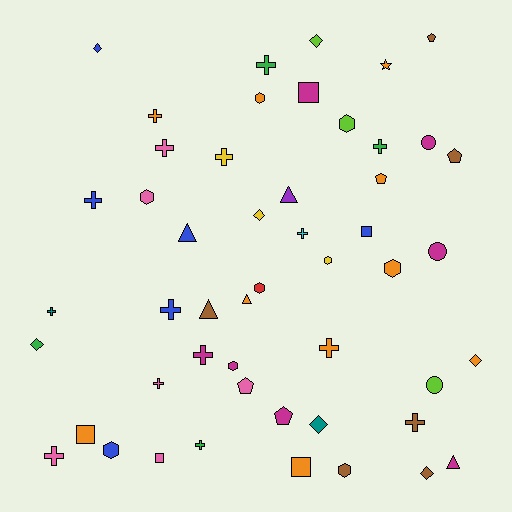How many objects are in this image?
There are 50 objects.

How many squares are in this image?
There are 5 squares.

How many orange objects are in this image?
There are 10 orange objects.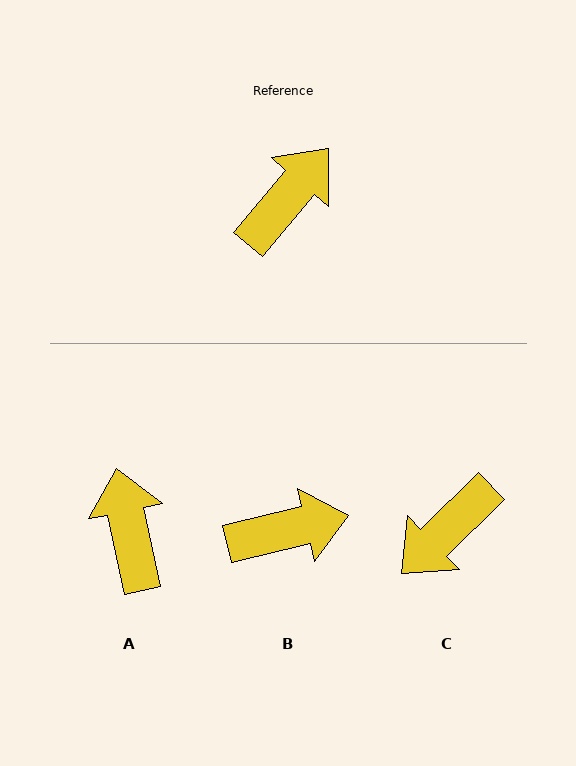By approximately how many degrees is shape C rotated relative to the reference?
Approximately 174 degrees counter-clockwise.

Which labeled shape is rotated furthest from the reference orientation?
C, about 174 degrees away.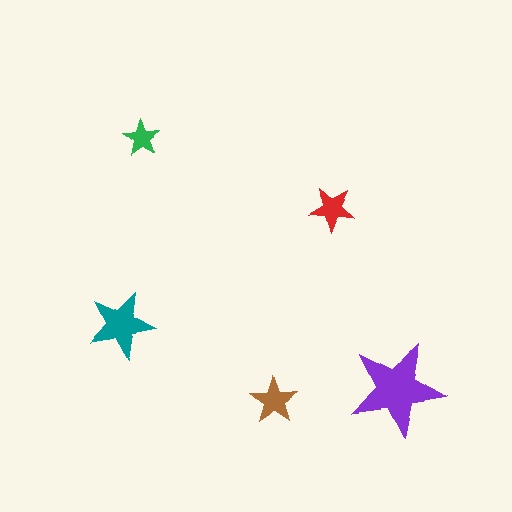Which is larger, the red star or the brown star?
The brown one.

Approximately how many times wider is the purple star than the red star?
About 2 times wider.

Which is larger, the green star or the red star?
The red one.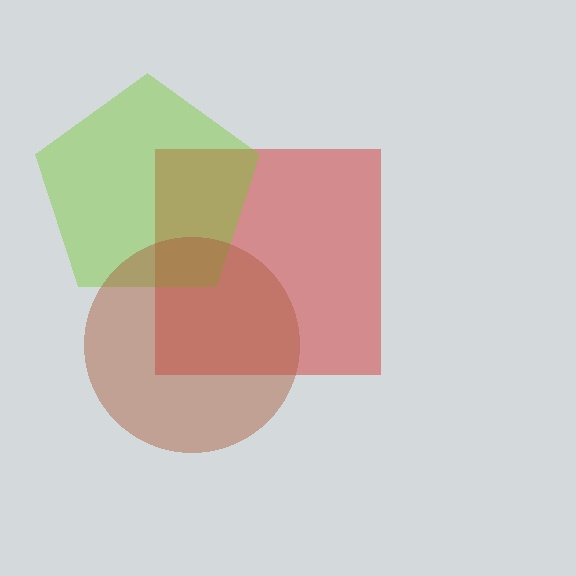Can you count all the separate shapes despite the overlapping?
Yes, there are 3 separate shapes.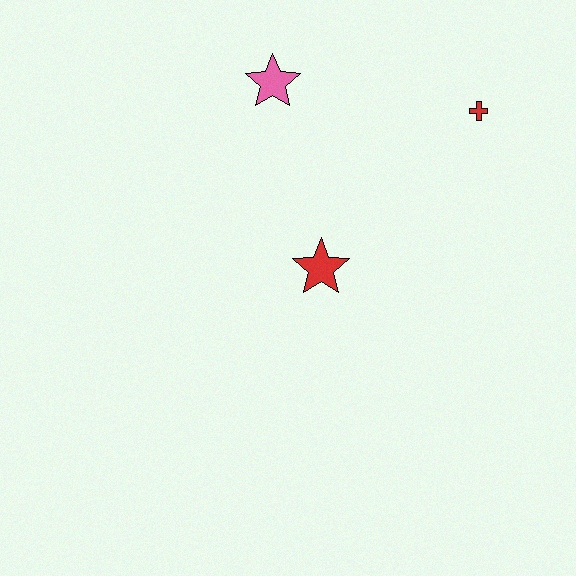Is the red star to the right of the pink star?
Yes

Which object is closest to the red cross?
The pink star is closest to the red cross.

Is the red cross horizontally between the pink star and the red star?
No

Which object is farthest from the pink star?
The red cross is farthest from the pink star.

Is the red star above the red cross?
No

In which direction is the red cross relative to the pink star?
The red cross is to the right of the pink star.